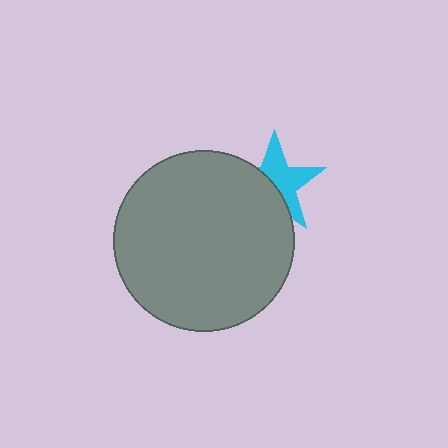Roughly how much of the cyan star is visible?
About half of it is visible (roughly 54%).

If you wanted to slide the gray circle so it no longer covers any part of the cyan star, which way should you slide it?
Slide it toward the lower-left — that is the most direct way to separate the two shapes.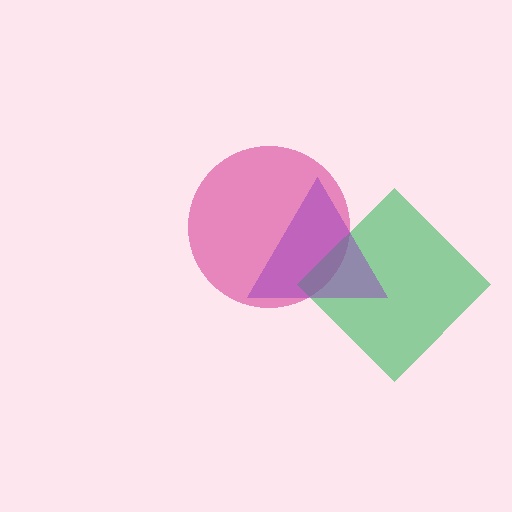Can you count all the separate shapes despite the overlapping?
Yes, there are 3 separate shapes.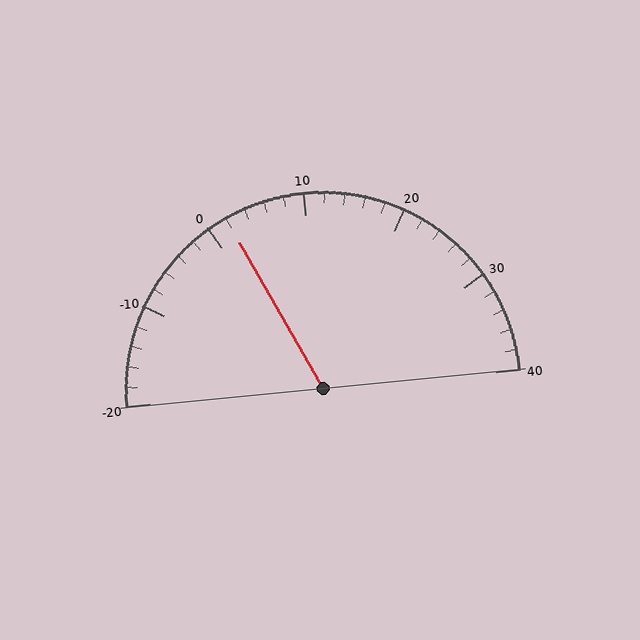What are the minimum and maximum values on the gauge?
The gauge ranges from -20 to 40.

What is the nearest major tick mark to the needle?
The nearest major tick mark is 0.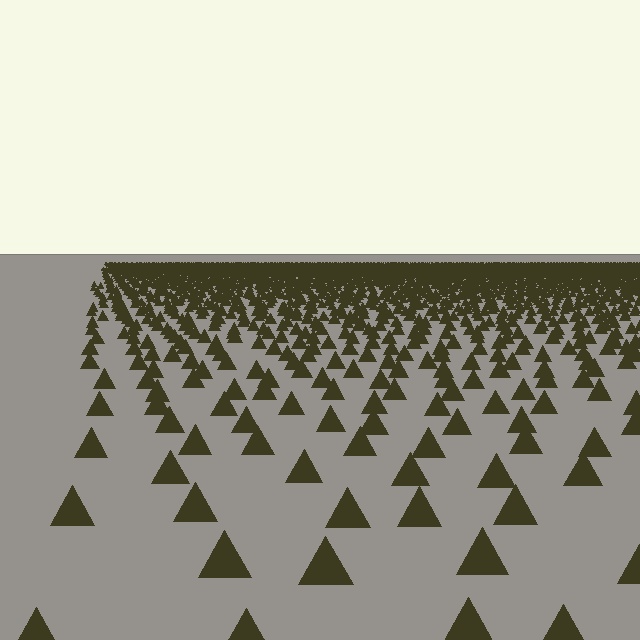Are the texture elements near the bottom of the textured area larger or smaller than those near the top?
Larger. Near the bottom, elements are closer to the viewer and appear at a bigger on-screen size.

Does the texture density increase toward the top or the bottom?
Density increases toward the top.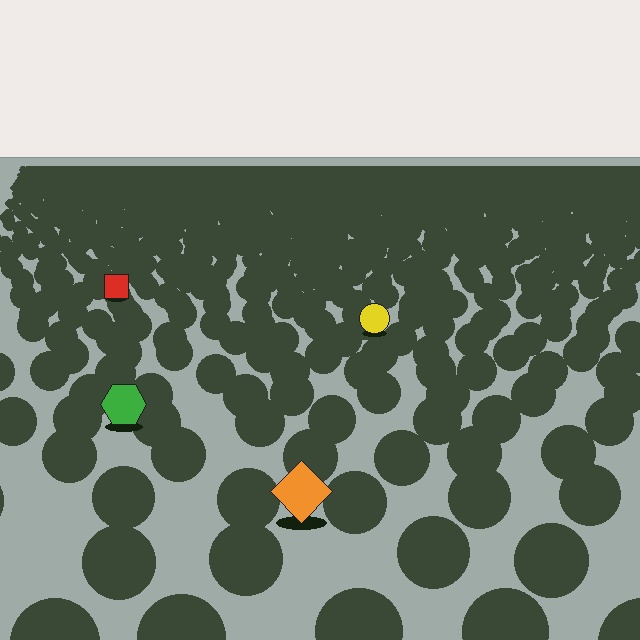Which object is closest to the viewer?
The orange diamond is closest. The texture marks near it are larger and more spread out.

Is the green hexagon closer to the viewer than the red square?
Yes. The green hexagon is closer — you can tell from the texture gradient: the ground texture is coarser near it.